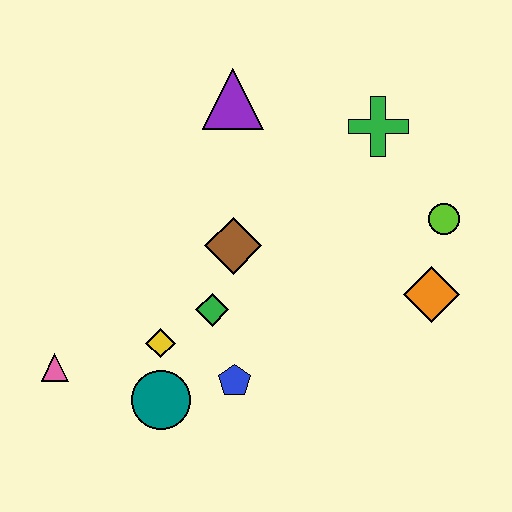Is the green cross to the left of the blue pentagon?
No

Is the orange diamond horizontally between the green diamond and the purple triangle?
No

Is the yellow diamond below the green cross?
Yes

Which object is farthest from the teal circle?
The green cross is farthest from the teal circle.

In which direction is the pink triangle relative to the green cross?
The pink triangle is to the left of the green cross.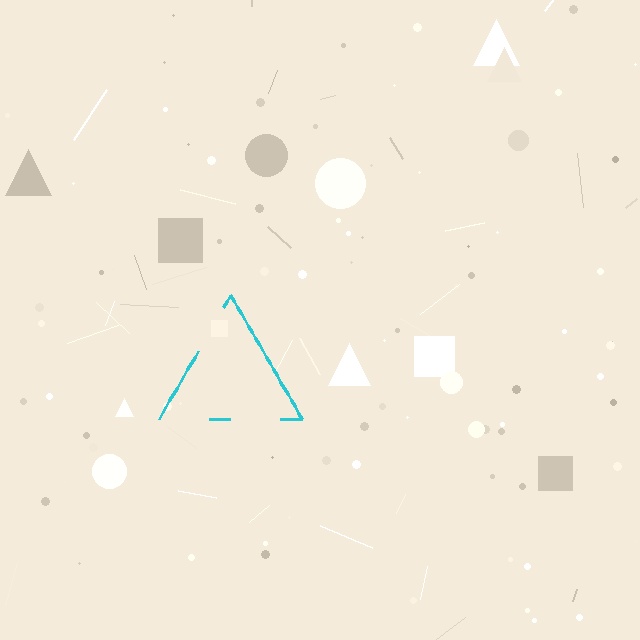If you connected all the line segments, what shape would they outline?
They would outline a triangle.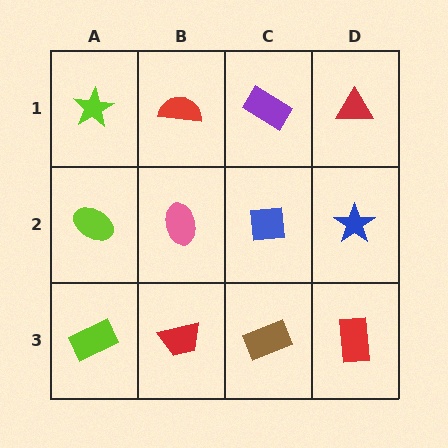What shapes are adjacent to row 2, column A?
A lime star (row 1, column A), a lime rectangle (row 3, column A), a pink ellipse (row 2, column B).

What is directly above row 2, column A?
A lime star.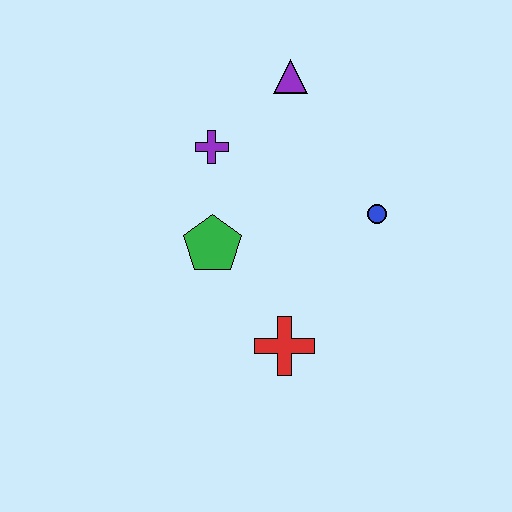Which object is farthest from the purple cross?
The red cross is farthest from the purple cross.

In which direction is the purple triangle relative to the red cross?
The purple triangle is above the red cross.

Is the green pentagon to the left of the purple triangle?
Yes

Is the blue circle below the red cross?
No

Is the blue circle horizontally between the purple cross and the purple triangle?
No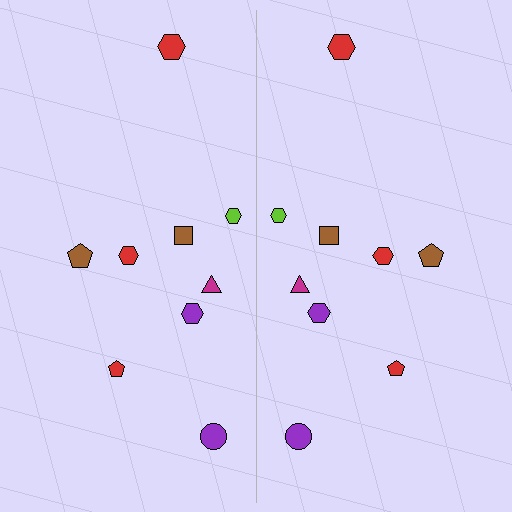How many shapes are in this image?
There are 18 shapes in this image.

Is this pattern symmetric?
Yes, this pattern has bilateral (reflection) symmetry.